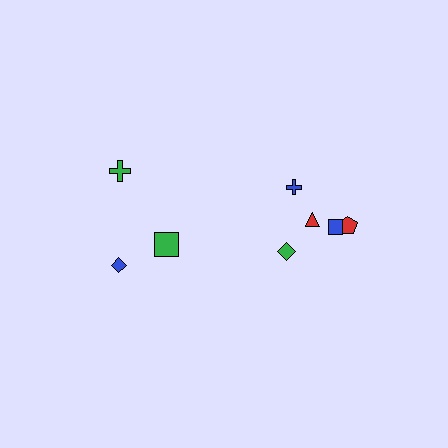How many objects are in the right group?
There are 5 objects.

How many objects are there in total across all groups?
There are 8 objects.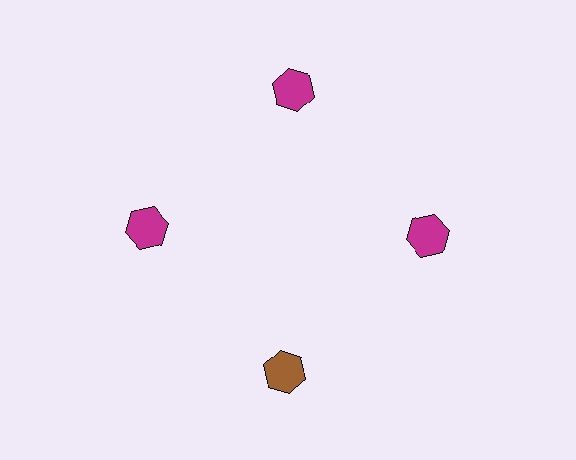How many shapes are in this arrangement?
There are 4 shapes arranged in a ring pattern.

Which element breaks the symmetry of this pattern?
The brown hexagon at roughly the 6 o'clock position breaks the symmetry. All other shapes are magenta hexagons.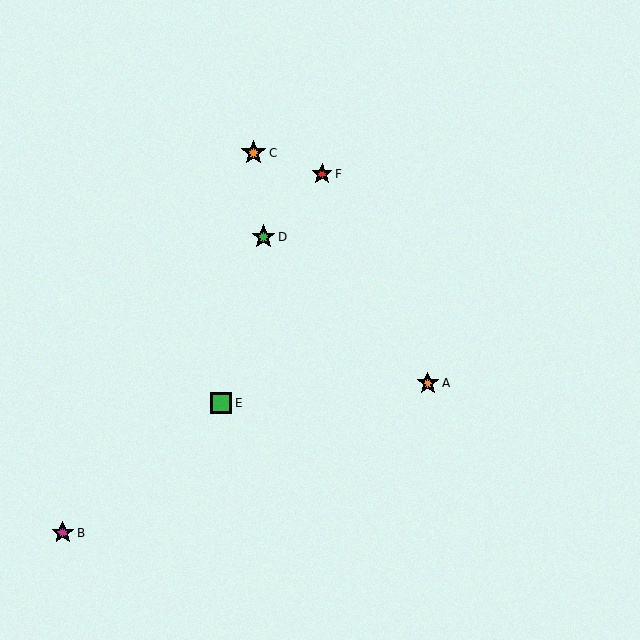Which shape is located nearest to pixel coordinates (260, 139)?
The orange star (labeled C) at (253, 153) is nearest to that location.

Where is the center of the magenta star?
The center of the magenta star is at (63, 533).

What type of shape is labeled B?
Shape B is a magenta star.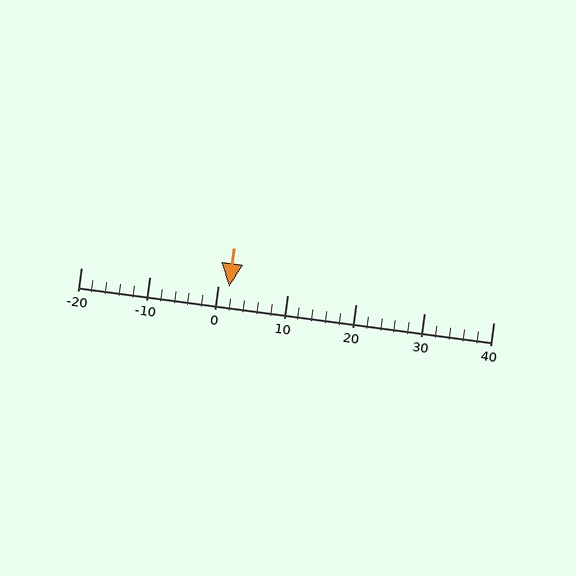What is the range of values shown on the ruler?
The ruler shows values from -20 to 40.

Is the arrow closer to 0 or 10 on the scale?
The arrow is closer to 0.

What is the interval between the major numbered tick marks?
The major tick marks are spaced 10 units apart.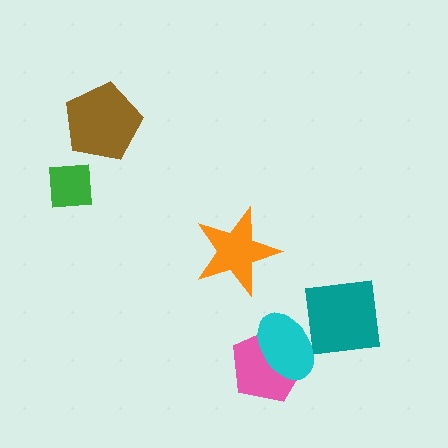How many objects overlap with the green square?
0 objects overlap with the green square.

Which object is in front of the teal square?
The cyan ellipse is in front of the teal square.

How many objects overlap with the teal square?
1 object overlaps with the teal square.